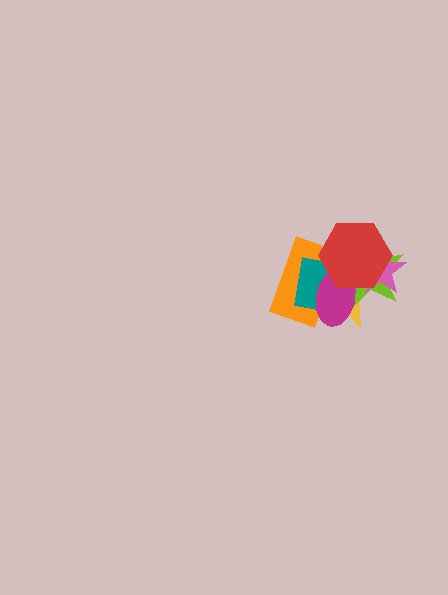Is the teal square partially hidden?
Yes, it is partially covered by another shape.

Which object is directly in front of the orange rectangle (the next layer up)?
The teal square is directly in front of the orange rectangle.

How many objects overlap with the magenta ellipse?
5 objects overlap with the magenta ellipse.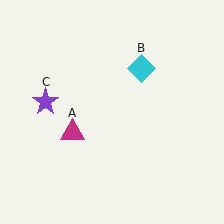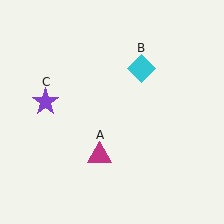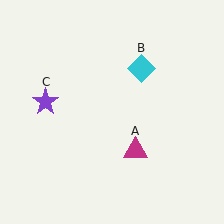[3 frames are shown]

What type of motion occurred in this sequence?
The magenta triangle (object A) rotated counterclockwise around the center of the scene.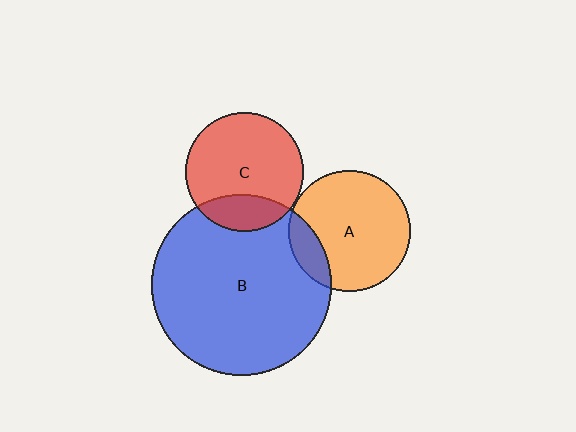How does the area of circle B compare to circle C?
Approximately 2.3 times.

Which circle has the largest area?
Circle B (blue).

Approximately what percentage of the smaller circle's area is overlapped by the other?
Approximately 15%.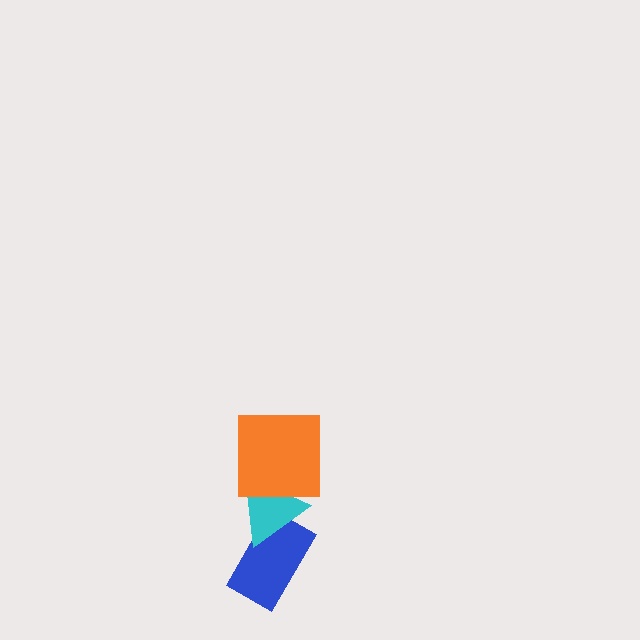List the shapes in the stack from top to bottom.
From top to bottom: the orange square, the cyan triangle, the blue rectangle.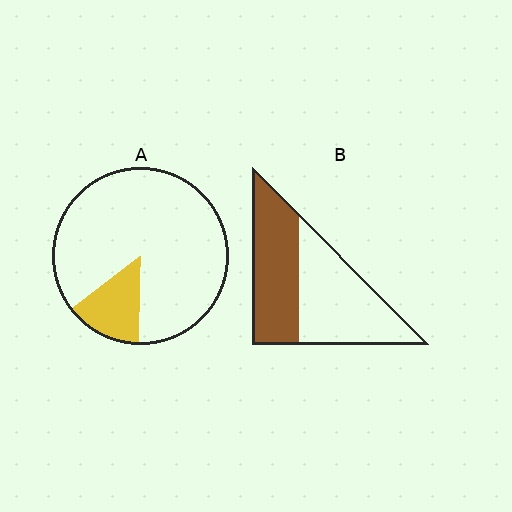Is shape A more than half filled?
No.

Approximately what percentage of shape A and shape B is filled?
A is approximately 15% and B is approximately 45%.